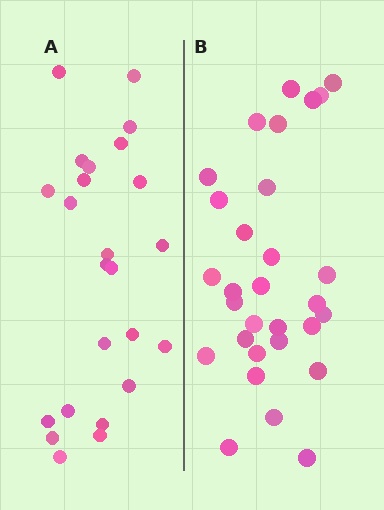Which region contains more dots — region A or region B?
Region B (the right region) has more dots.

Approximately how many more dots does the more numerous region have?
Region B has about 6 more dots than region A.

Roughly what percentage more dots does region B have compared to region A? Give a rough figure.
About 25% more.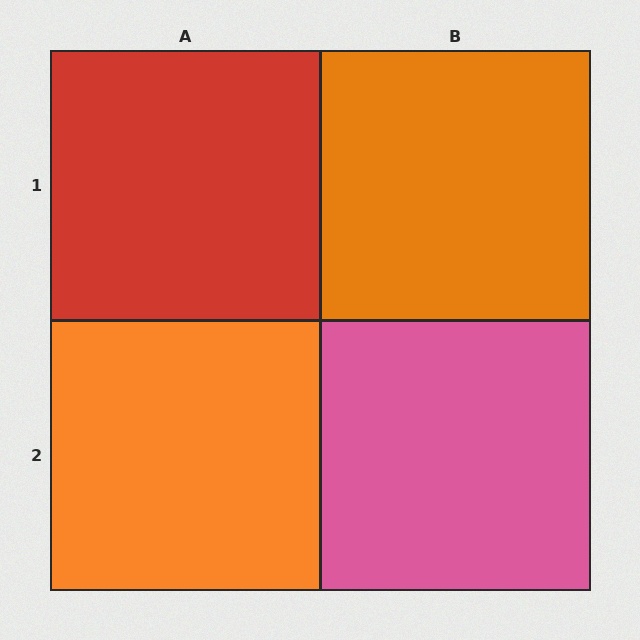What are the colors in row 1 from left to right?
Red, orange.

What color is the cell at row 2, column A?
Orange.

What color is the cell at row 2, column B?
Pink.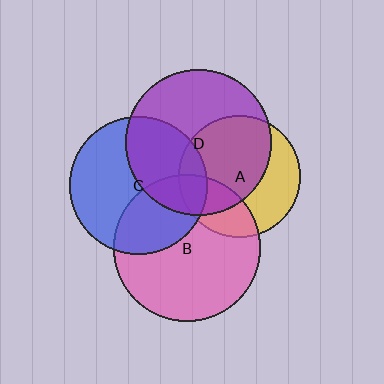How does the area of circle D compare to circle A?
Approximately 1.4 times.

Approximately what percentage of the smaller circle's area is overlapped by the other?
Approximately 40%.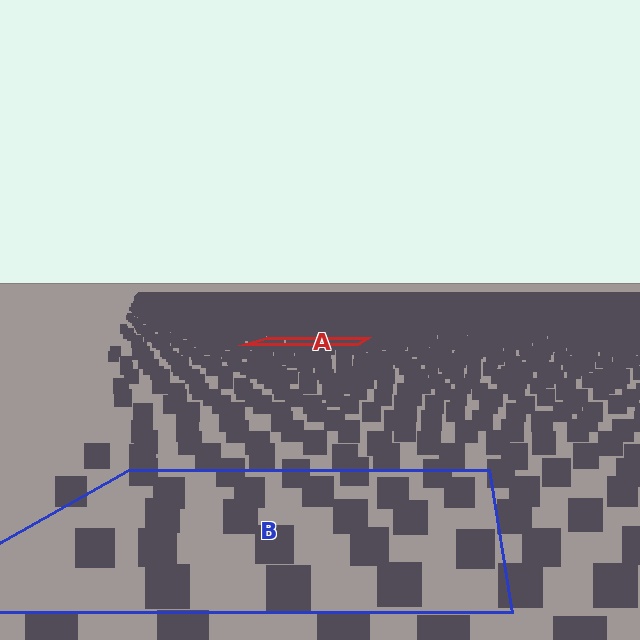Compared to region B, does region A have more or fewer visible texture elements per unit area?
Region A has more texture elements per unit area — they are packed more densely because it is farther away.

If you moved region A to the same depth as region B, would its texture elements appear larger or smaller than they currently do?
They would appear larger. At a closer depth, the same texture elements are projected at a bigger on-screen size.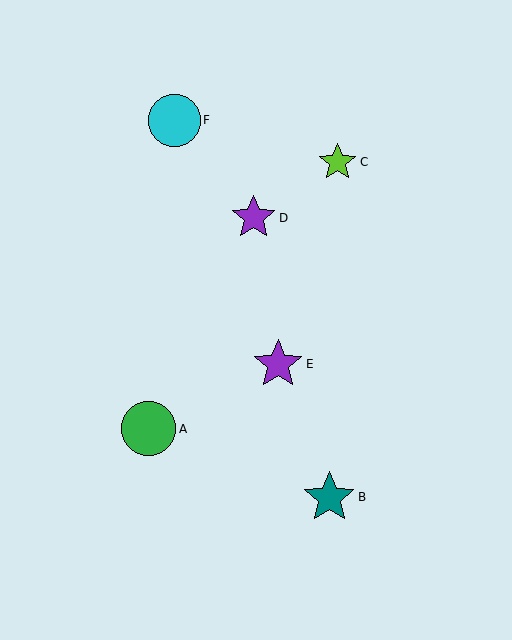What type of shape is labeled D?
Shape D is a purple star.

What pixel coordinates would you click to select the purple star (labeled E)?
Click at (278, 364) to select the purple star E.